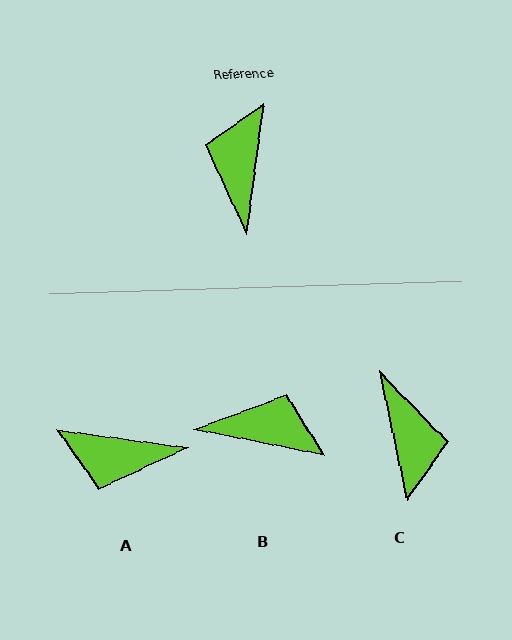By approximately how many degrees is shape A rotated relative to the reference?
Approximately 89 degrees counter-clockwise.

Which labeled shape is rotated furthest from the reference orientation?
C, about 161 degrees away.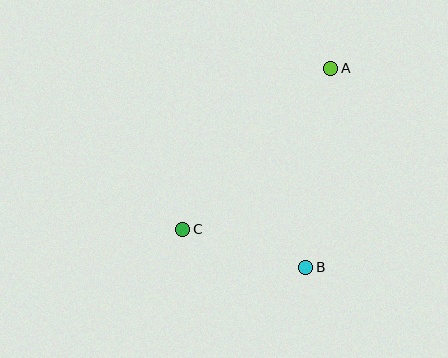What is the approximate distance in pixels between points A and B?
The distance between A and B is approximately 201 pixels.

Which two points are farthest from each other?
Points A and C are farthest from each other.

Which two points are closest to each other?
Points B and C are closest to each other.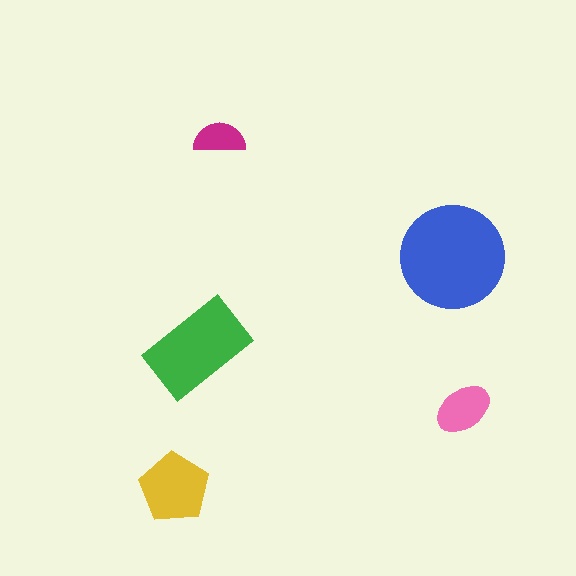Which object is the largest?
The blue circle.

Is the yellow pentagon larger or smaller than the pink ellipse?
Larger.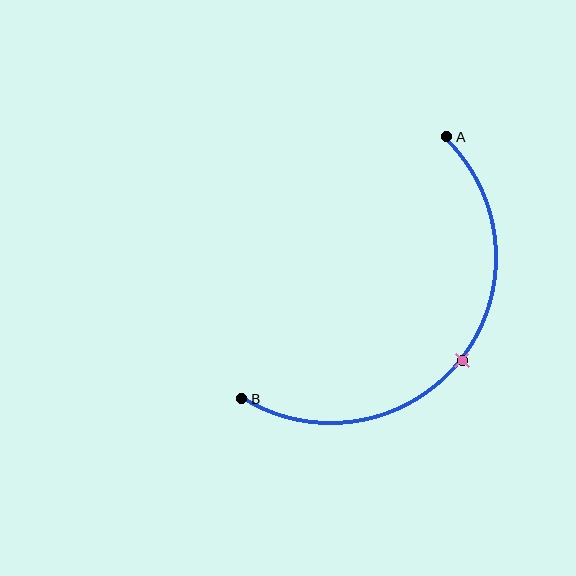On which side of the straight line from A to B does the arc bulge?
The arc bulges below and to the right of the straight line connecting A and B.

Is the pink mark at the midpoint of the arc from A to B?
Yes. The pink mark lies on the arc at equal arc-length from both A and B — it is the arc midpoint.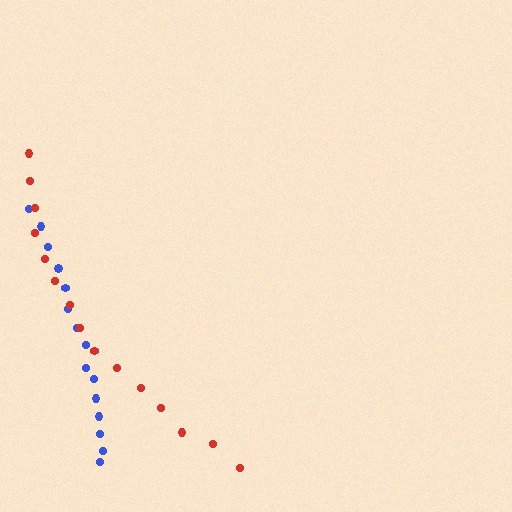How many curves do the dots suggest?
There are 2 distinct paths.